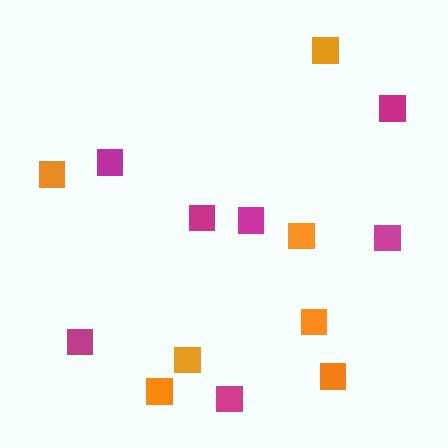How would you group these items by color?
There are 2 groups: one group of orange squares (7) and one group of magenta squares (7).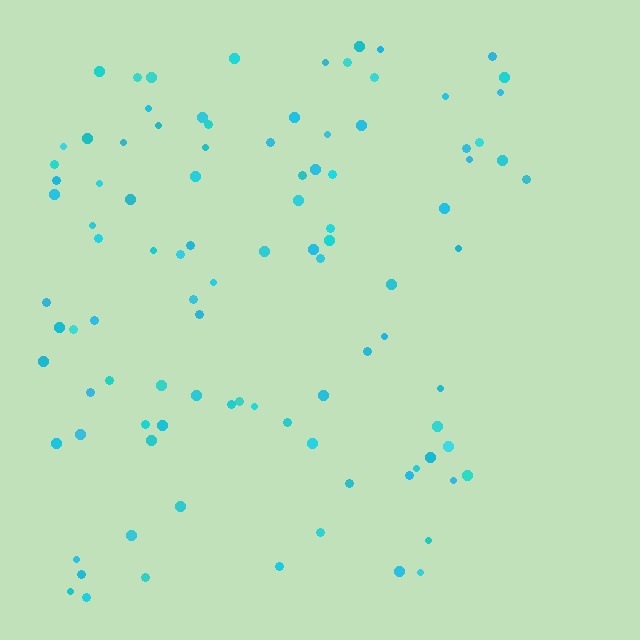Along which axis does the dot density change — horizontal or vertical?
Horizontal.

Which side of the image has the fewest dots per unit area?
The right.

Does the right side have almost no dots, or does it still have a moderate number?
Still a moderate number, just noticeably fewer than the left.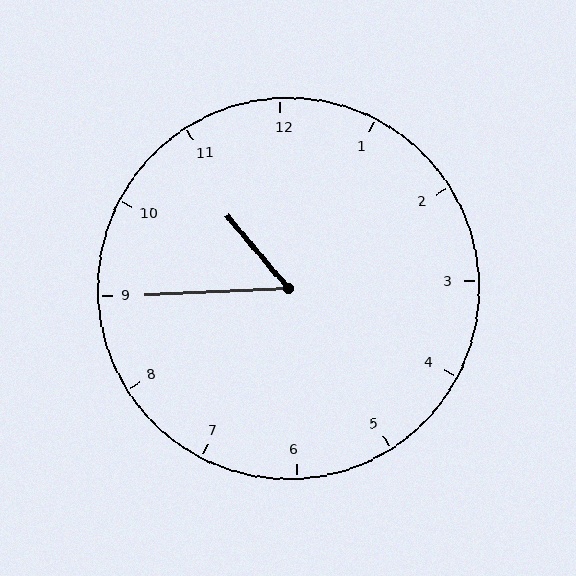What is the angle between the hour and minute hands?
Approximately 52 degrees.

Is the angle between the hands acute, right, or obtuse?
It is acute.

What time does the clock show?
10:45.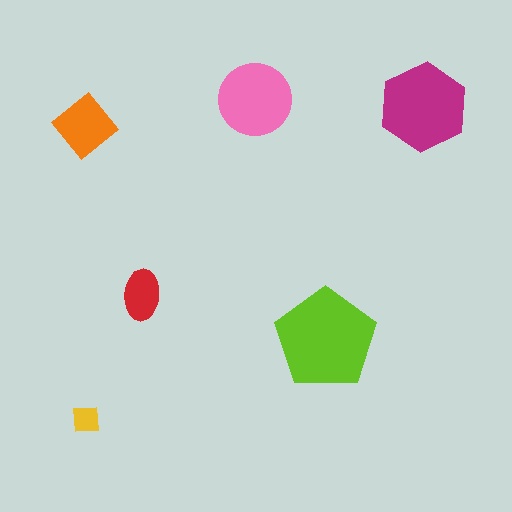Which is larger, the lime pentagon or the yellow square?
The lime pentagon.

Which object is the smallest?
The yellow square.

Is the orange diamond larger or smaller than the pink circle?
Smaller.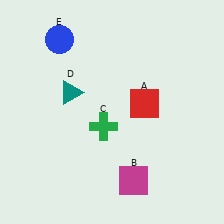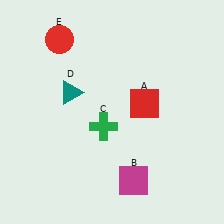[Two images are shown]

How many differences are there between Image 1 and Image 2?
There is 1 difference between the two images.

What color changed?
The circle (E) changed from blue in Image 1 to red in Image 2.